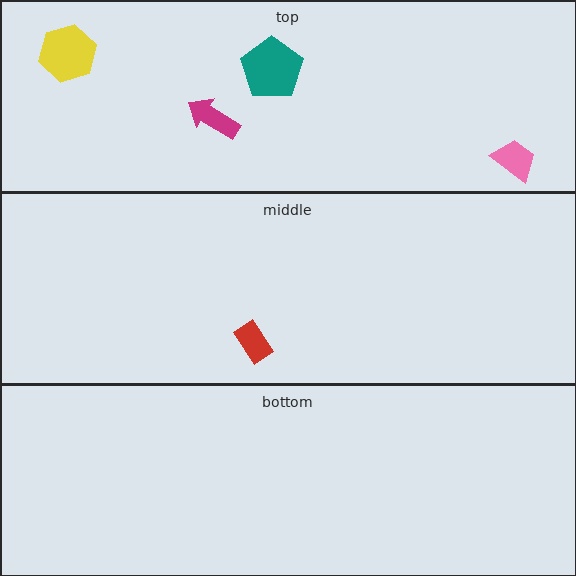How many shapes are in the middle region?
1.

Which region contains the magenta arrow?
The top region.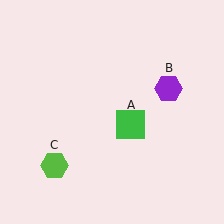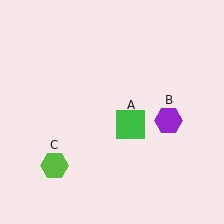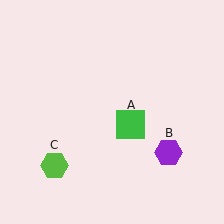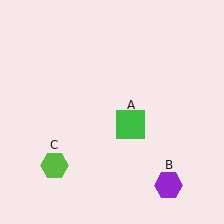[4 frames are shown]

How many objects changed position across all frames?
1 object changed position: purple hexagon (object B).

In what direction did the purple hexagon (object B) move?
The purple hexagon (object B) moved down.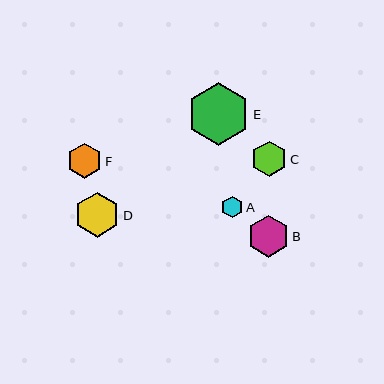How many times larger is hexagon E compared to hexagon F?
Hexagon E is approximately 1.8 times the size of hexagon F.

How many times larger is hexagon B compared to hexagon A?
Hexagon B is approximately 1.9 times the size of hexagon A.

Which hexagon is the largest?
Hexagon E is the largest with a size of approximately 63 pixels.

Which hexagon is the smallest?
Hexagon A is the smallest with a size of approximately 22 pixels.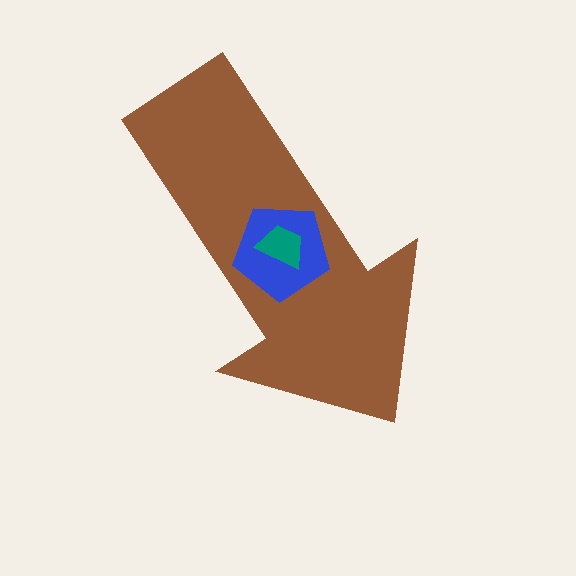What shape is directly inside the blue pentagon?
The teal trapezoid.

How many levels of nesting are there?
3.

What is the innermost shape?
The teal trapezoid.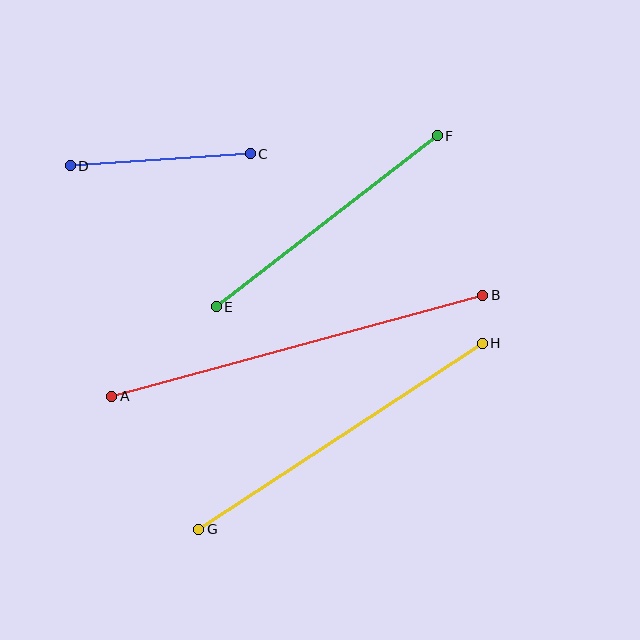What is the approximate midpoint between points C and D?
The midpoint is at approximately (160, 160) pixels.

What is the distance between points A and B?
The distance is approximately 384 pixels.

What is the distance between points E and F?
The distance is approximately 279 pixels.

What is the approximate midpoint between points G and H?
The midpoint is at approximately (341, 436) pixels.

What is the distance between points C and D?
The distance is approximately 180 pixels.